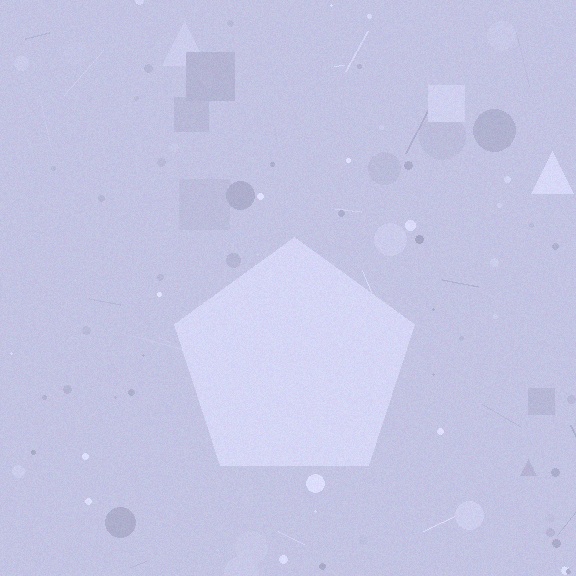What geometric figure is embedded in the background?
A pentagon is embedded in the background.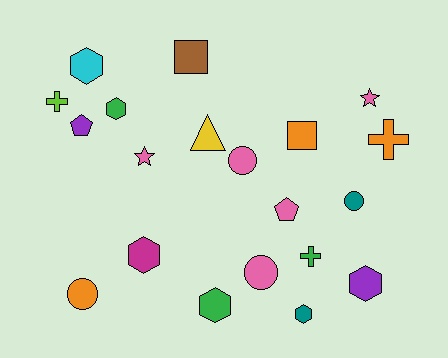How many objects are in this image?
There are 20 objects.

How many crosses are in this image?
There are 3 crosses.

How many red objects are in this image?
There are no red objects.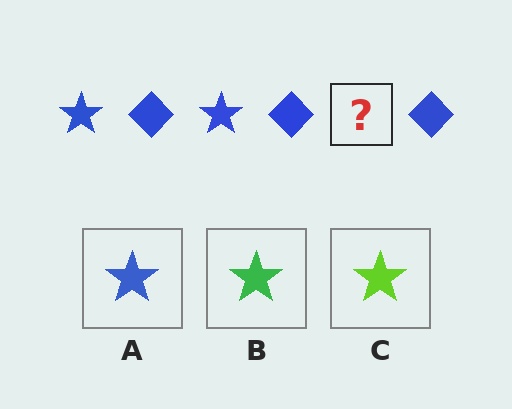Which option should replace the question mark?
Option A.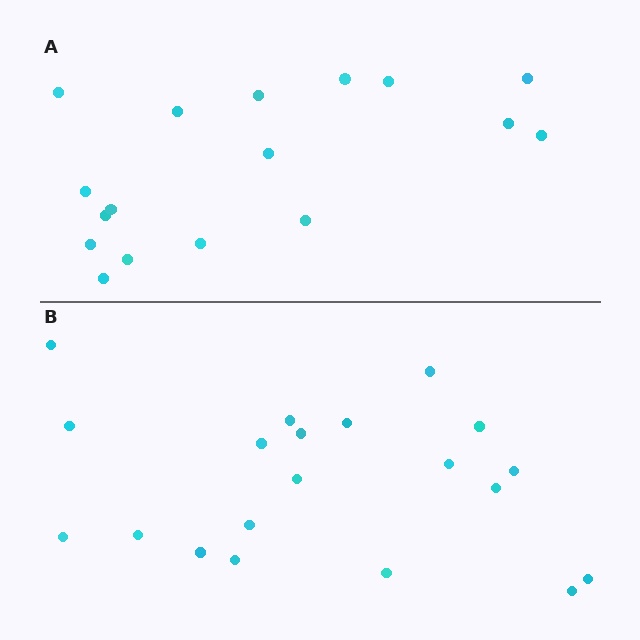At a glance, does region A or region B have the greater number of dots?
Region B (the bottom region) has more dots.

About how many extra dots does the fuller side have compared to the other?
Region B has just a few more — roughly 2 or 3 more dots than region A.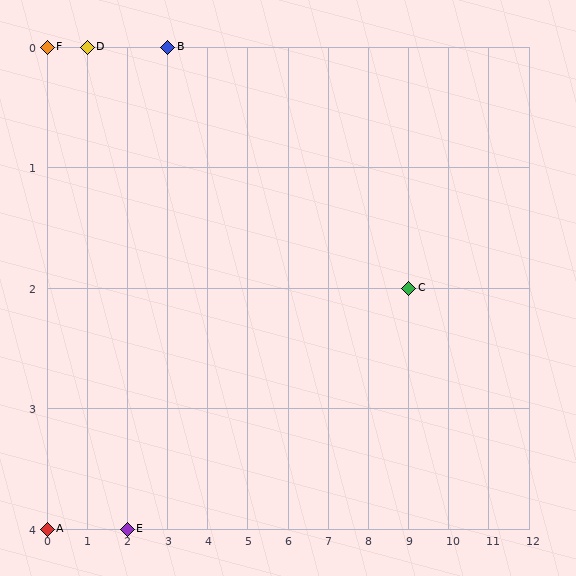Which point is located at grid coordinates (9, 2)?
Point C is at (9, 2).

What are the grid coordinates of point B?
Point B is at grid coordinates (3, 0).